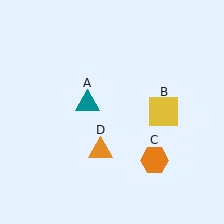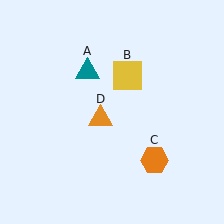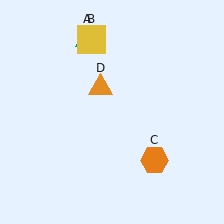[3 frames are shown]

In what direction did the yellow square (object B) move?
The yellow square (object B) moved up and to the left.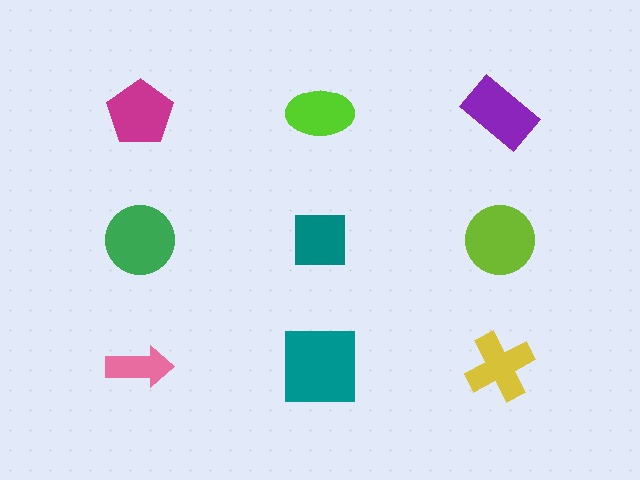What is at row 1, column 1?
A magenta pentagon.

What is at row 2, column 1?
A green circle.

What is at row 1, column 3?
A purple rectangle.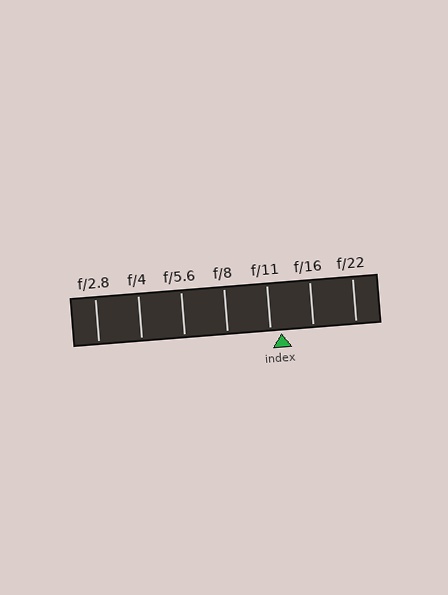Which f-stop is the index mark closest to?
The index mark is closest to f/11.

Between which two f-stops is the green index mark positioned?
The index mark is between f/11 and f/16.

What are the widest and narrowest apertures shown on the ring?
The widest aperture shown is f/2.8 and the narrowest is f/22.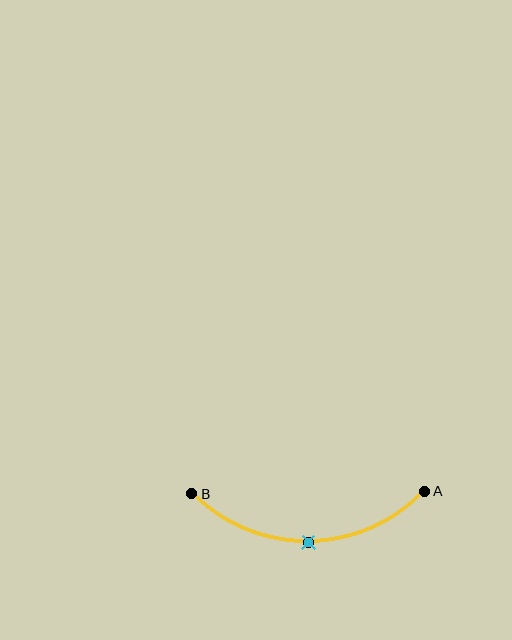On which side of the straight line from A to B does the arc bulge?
The arc bulges below the straight line connecting A and B.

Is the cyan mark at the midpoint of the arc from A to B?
Yes. The cyan mark lies on the arc at equal arc-length from both A and B — it is the arc midpoint.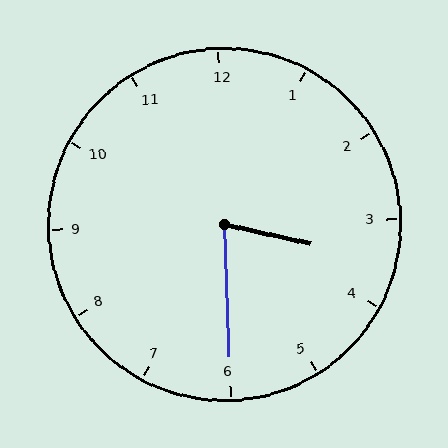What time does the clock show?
3:30.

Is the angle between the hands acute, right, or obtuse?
It is acute.